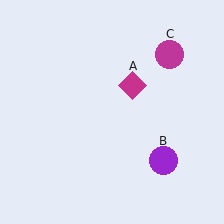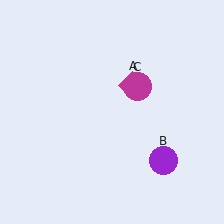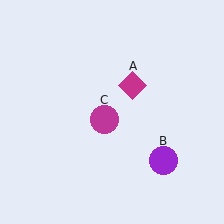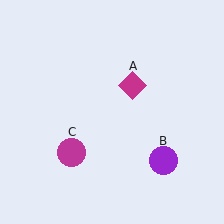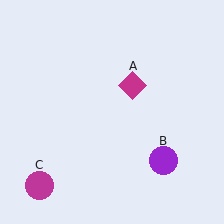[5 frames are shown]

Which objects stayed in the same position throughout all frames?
Magenta diamond (object A) and purple circle (object B) remained stationary.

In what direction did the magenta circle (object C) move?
The magenta circle (object C) moved down and to the left.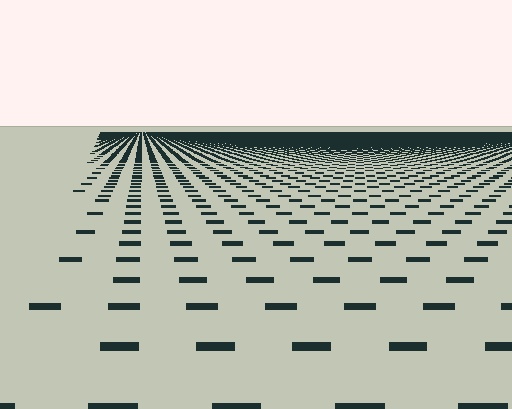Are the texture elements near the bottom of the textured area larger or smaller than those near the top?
Larger. Near the bottom, elements are closer to the viewer and appear at a bigger on-screen size.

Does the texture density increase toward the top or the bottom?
Density increases toward the top.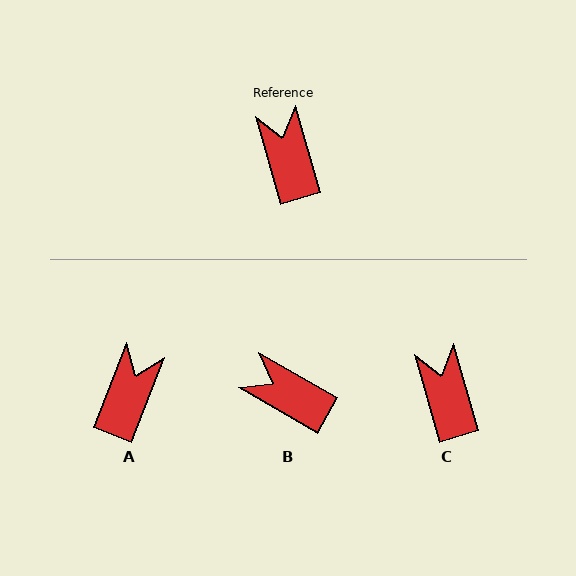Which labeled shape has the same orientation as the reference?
C.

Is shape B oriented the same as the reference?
No, it is off by about 44 degrees.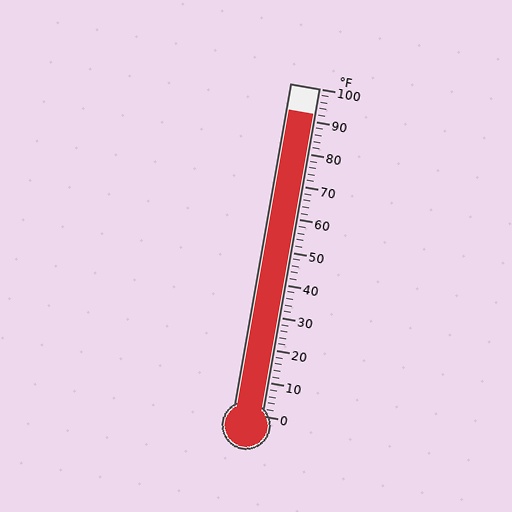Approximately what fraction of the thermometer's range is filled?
The thermometer is filled to approximately 90% of its range.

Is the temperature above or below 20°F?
The temperature is above 20°F.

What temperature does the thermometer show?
The thermometer shows approximately 92°F.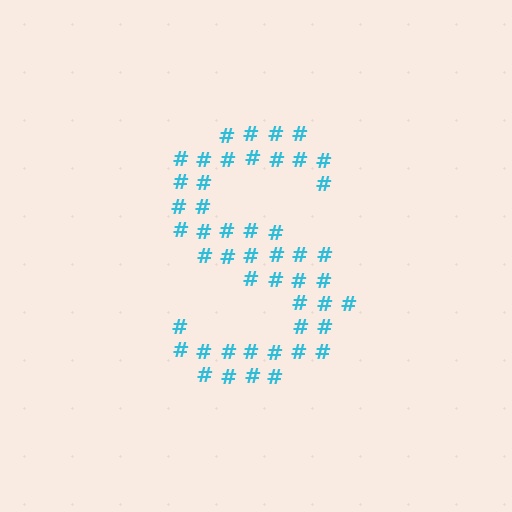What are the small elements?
The small elements are hash symbols.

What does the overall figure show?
The overall figure shows the letter S.